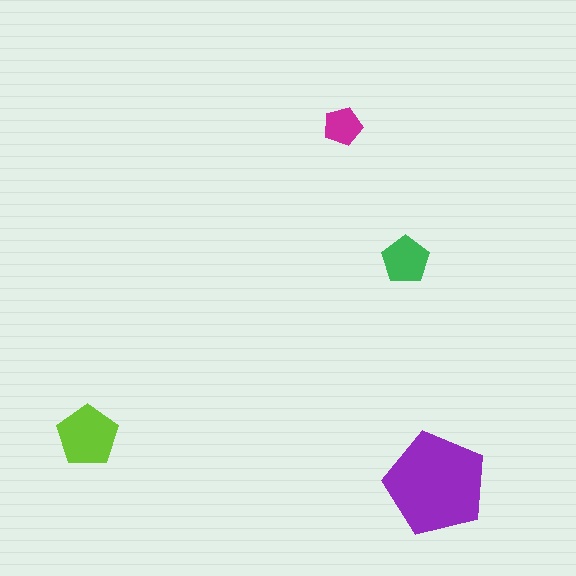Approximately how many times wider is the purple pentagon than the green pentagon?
About 2 times wider.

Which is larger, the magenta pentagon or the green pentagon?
The green one.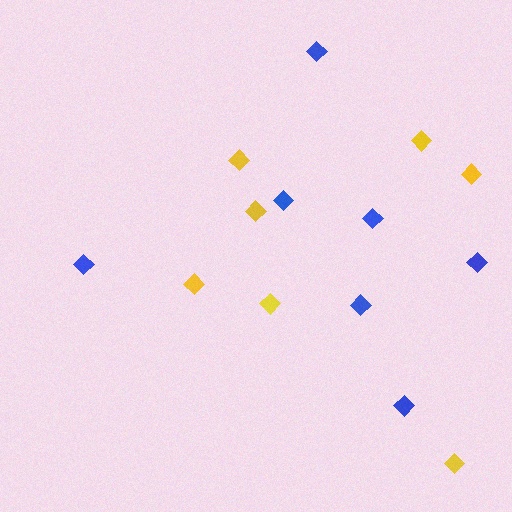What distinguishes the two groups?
There are 2 groups: one group of blue diamonds (7) and one group of yellow diamonds (7).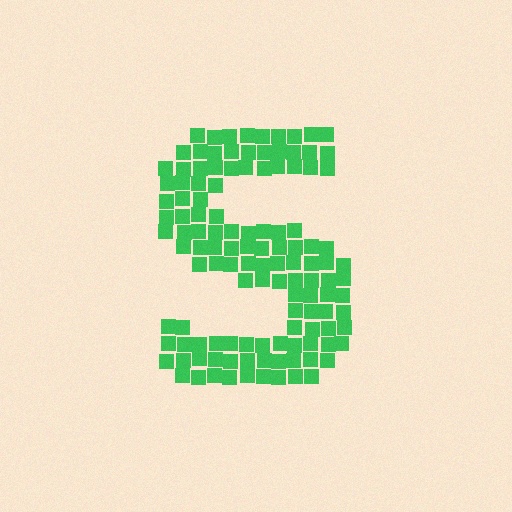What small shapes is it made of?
It is made of small squares.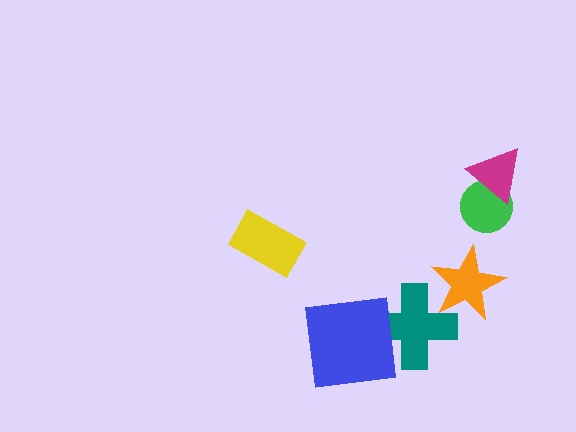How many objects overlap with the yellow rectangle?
0 objects overlap with the yellow rectangle.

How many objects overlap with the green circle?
1 object overlaps with the green circle.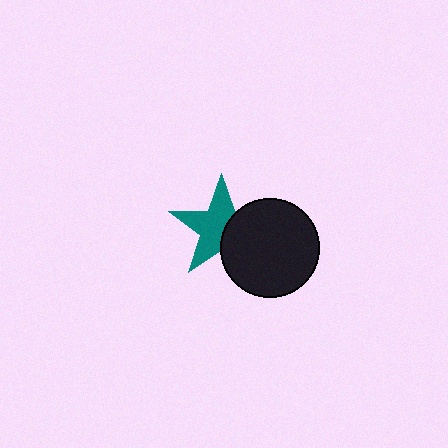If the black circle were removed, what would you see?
You would see the complete teal star.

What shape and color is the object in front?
The object in front is a black circle.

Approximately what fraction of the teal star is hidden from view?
Roughly 39% of the teal star is hidden behind the black circle.